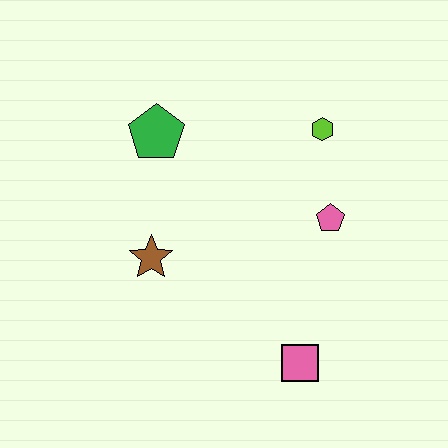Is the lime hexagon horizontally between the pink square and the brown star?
No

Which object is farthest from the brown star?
The lime hexagon is farthest from the brown star.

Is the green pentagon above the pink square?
Yes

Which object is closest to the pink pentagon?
The lime hexagon is closest to the pink pentagon.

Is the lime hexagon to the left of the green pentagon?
No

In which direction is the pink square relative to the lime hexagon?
The pink square is below the lime hexagon.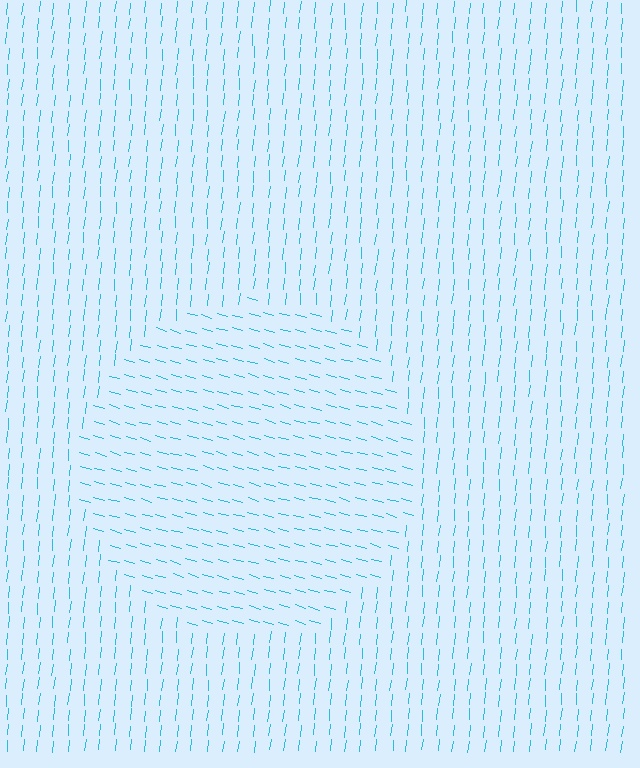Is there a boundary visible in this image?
Yes, there is a texture boundary formed by a change in line orientation.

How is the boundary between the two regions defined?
The boundary is defined purely by a change in line orientation (approximately 80 degrees difference). All lines are the same color and thickness.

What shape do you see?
I see a circle.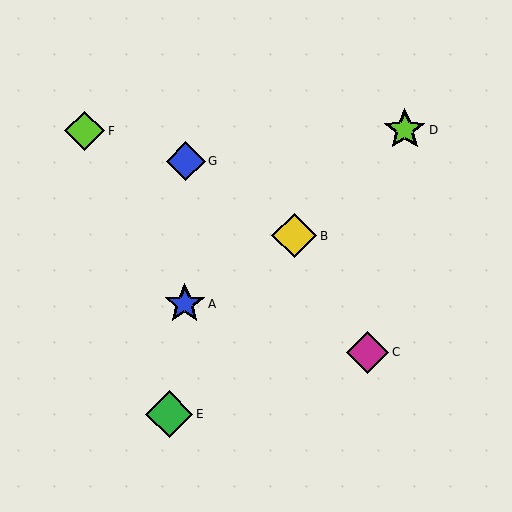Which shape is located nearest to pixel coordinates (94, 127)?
The lime diamond (labeled F) at (85, 131) is nearest to that location.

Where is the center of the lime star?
The center of the lime star is at (405, 130).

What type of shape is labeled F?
Shape F is a lime diamond.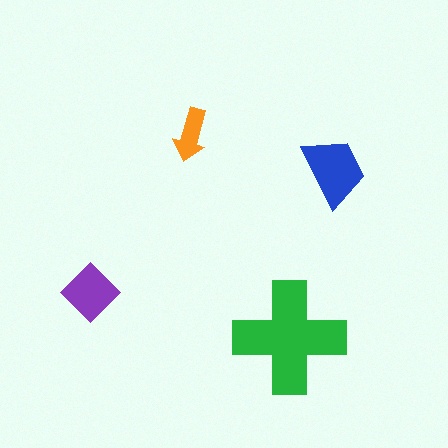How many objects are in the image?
There are 4 objects in the image.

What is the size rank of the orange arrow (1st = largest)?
4th.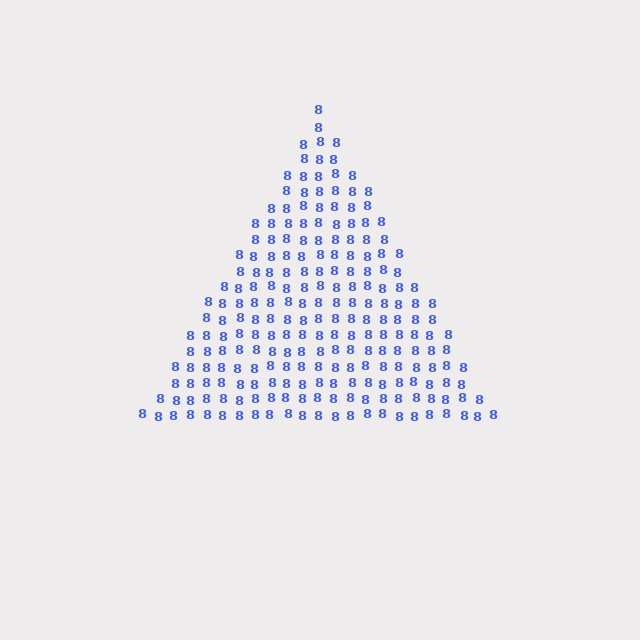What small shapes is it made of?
It is made of small digit 8's.